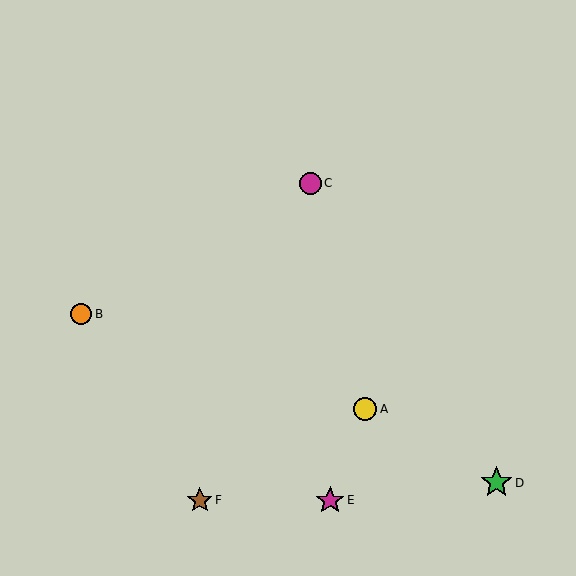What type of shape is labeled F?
Shape F is a brown star.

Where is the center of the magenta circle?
The center of the magenta circle is at (310, 183).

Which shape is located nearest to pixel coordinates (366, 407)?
The yellow circle (labeled A) at (365, 409) is nearest to that location.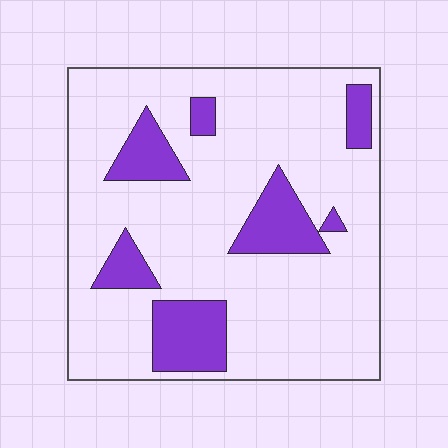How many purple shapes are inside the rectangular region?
7.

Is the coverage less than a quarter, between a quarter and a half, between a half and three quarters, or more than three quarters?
Less than a quarter.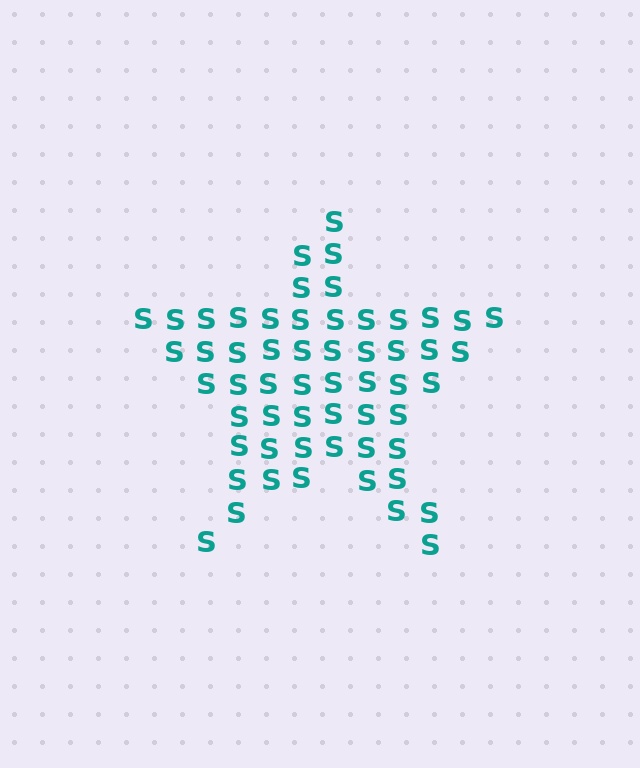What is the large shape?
The large shape is a star.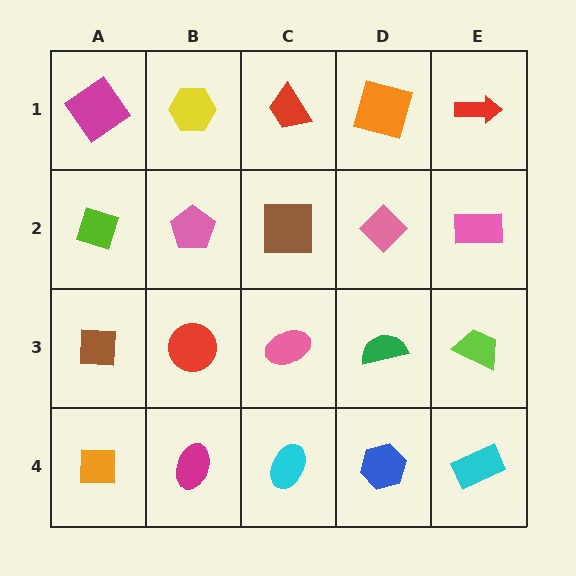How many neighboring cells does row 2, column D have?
4.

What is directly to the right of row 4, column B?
A cyan ellipse.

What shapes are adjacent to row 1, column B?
A pink pentagon (row 2, column B), a magenta diamond (row 1, column A), a red trapezoid (row 1, column C).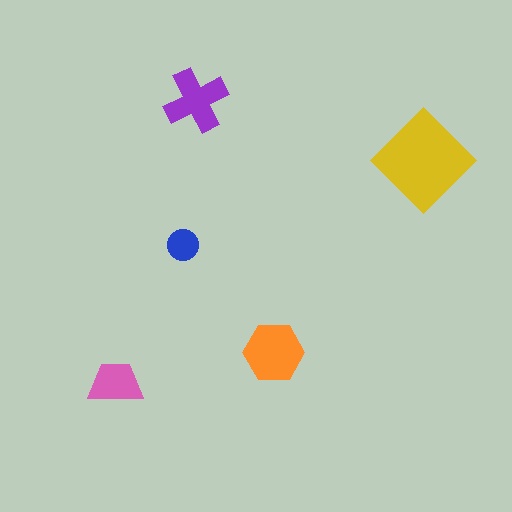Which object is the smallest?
The blue circle.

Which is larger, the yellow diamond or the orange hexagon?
The yellow diamond.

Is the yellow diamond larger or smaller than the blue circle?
Larger.